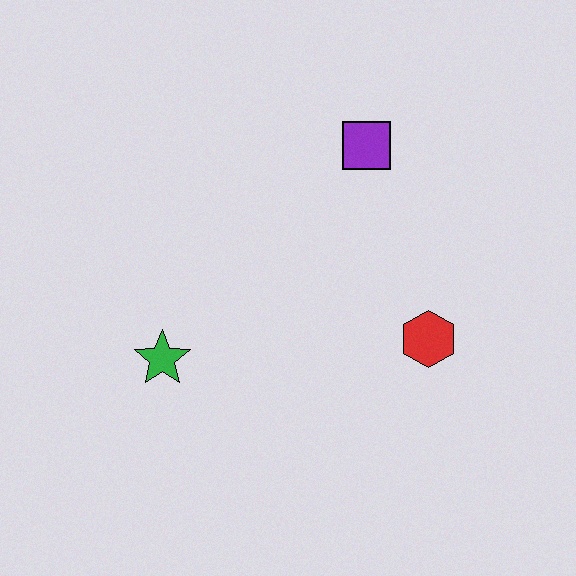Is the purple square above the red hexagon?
Yes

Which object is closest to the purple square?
The red hexagon is closest to the purple square.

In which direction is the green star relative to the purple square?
The green star is below the purple square.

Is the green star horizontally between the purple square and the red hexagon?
No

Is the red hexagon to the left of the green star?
No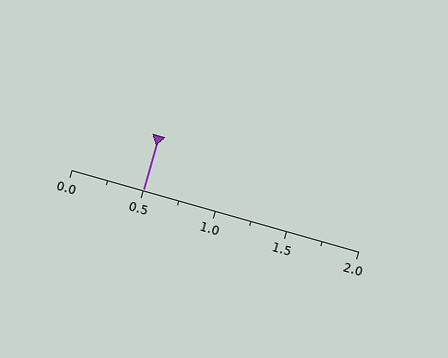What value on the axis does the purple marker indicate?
The marker indicates approximately 0.5.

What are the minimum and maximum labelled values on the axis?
The axis runs from 0.0 to 2.0.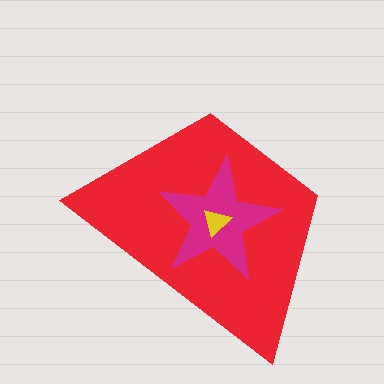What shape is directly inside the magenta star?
The yellow triangle.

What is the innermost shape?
The yellow triangle.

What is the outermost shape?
The red trapezoid.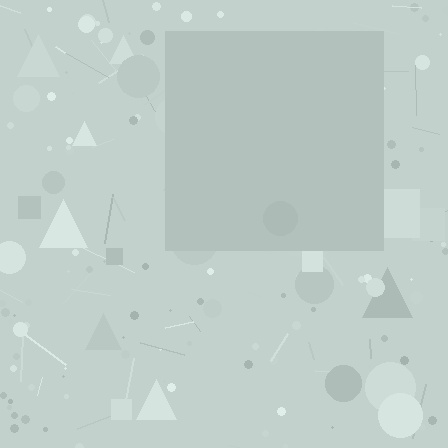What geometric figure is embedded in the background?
A square is embedded in the background.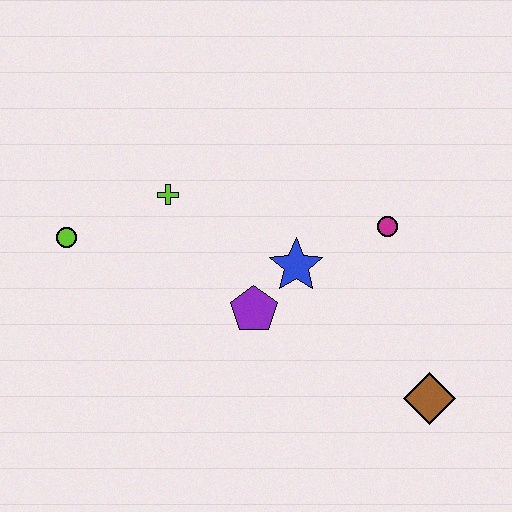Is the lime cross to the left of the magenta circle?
Yes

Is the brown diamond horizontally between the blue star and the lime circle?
No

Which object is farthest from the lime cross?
The brown diamond is farthest from the lime cross.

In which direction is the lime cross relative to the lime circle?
The lime cross is to the right of the lime circle.